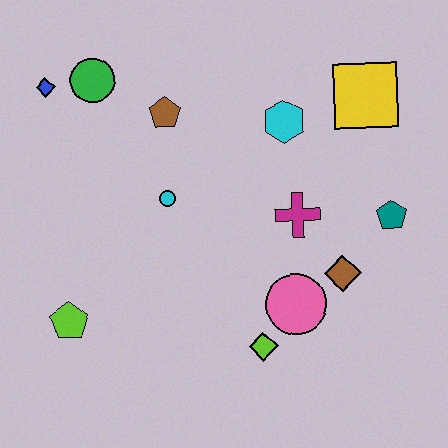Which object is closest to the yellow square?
The cyan hexagon is closest to the yellow square.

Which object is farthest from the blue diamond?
The teal pentagon is farthest from the blue diamond.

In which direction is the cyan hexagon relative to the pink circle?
The cyan hexagon is above the pink circle.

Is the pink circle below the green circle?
Yes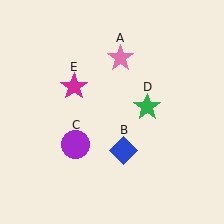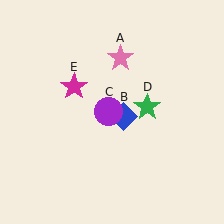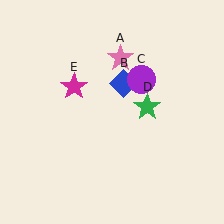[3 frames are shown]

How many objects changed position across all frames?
2 objects changed position: blue diamond (object B), purple circle (object C).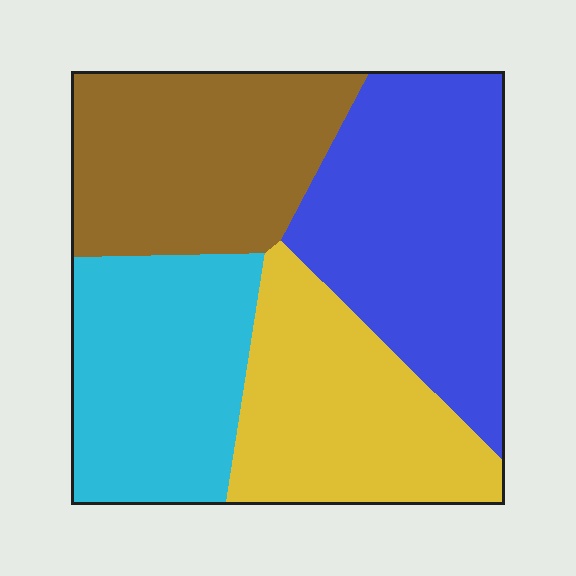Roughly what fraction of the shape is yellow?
Yellow takes up about one quarter (1/4) of the shape.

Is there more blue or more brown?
Blue.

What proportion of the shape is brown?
Brown takes up about one quarter (1/4) of the shape.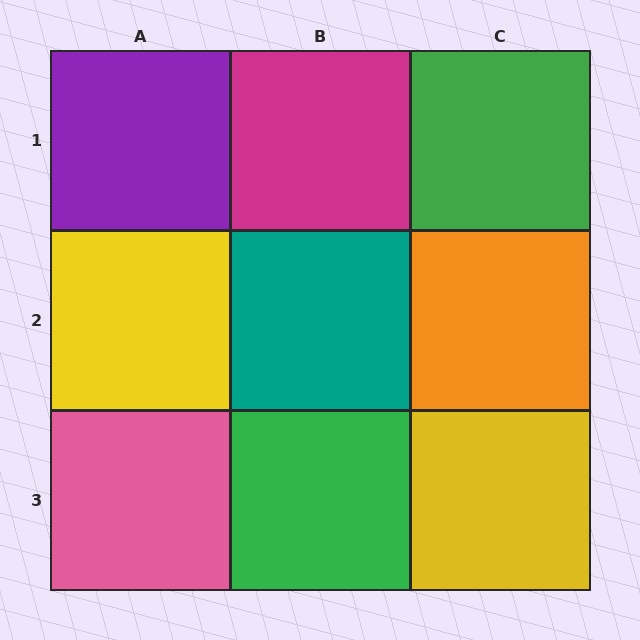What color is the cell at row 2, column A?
Yellow.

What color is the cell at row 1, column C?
Green.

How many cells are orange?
1 cell is orange.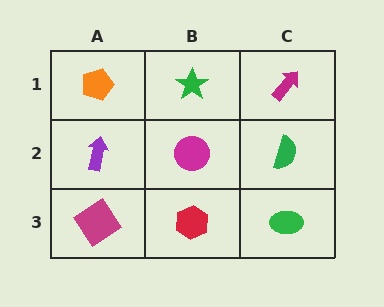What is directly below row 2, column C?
A green ellipse.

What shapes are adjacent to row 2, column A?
An orange pentagon (row 1, column A), a magenta diamond (row 3, column A), a magenta circle (row 2, column B).